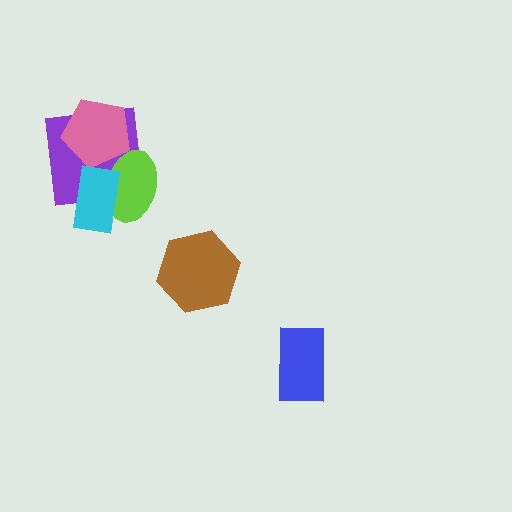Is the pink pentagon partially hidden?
Yes, it is partially covered by another shape.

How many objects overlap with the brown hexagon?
0 objects overlap with the brown hexagon.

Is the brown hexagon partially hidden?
No, no other shape covers it.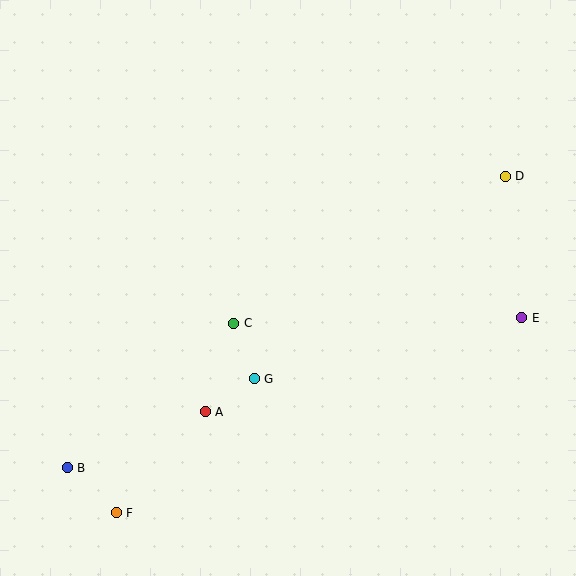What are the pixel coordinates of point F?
Point F is at (116, 513).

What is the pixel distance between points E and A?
The distance between E and A is 330 pixels.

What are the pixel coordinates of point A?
Point A is at (205, 412).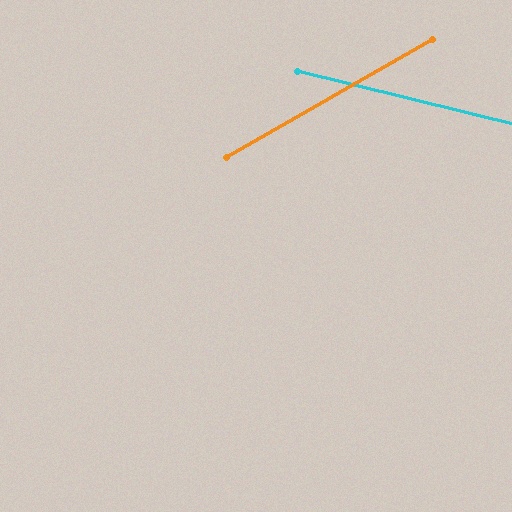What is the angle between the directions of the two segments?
Approximately 44 degrees.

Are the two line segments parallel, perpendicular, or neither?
Neither parallel nor perpendicular — they differ by about 44°.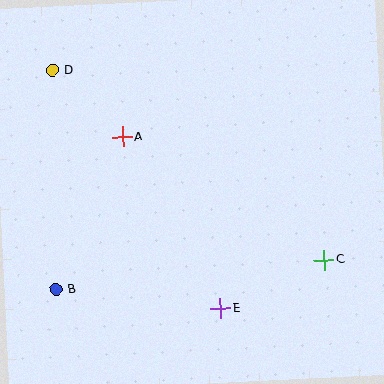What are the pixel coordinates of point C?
Point C is at (324, 260).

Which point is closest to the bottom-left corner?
Point B is closest to the bottom-left corner.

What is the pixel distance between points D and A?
The distance between D and A is 97 pixels.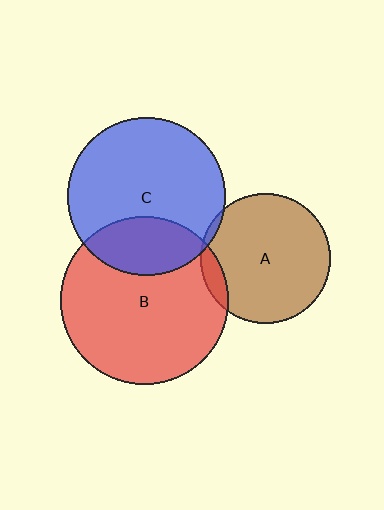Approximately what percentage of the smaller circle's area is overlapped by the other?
Approximately 5%.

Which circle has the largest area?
Circle B (red).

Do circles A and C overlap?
Yes.